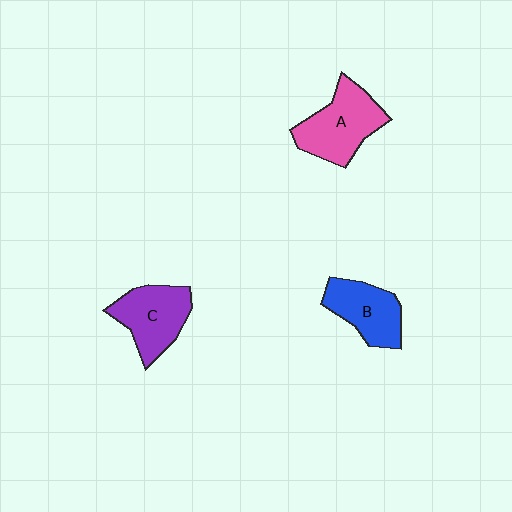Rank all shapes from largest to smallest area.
From largest to smallest: A (pink), C (purple), B (blue).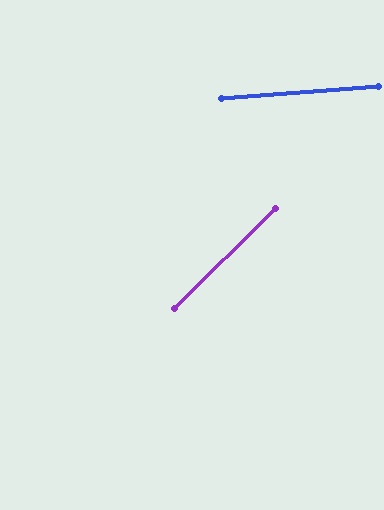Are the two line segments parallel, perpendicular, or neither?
Neither parallel nor perpendicular — they differ by about 40°.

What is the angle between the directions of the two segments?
Approximately 40 degrees.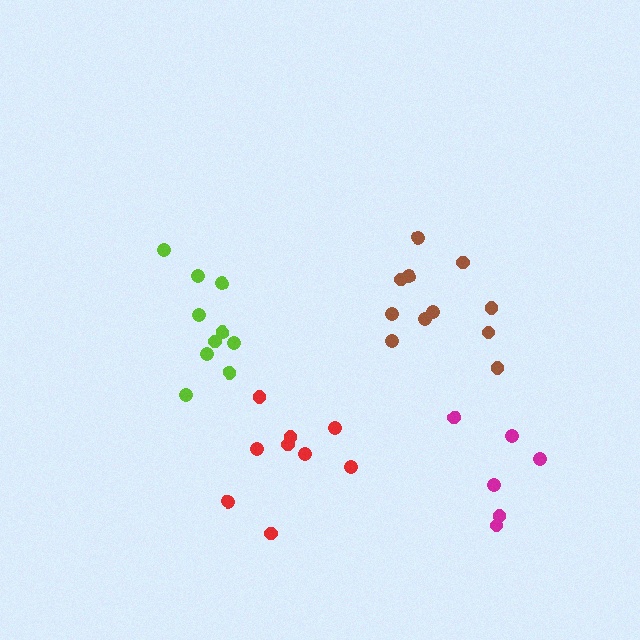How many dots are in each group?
Group 1: 6 dots, Group 2: 11 dots, Group 3: 9 dots, Group 4: 10 dots (36 total).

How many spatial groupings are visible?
There are 4 spatial groupings.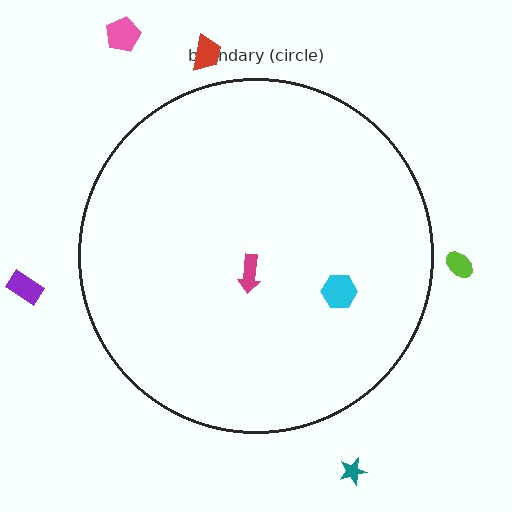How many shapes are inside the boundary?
2 inside, 5 outside.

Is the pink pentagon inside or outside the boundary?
Outside.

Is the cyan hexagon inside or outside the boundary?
Inside.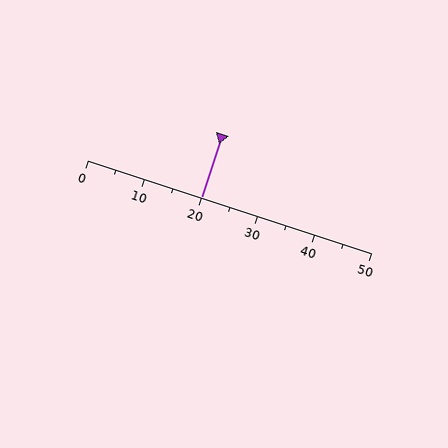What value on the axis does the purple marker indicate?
The marker indicates approximately 20.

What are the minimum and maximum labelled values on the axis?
The axis runs from 0 to 50.